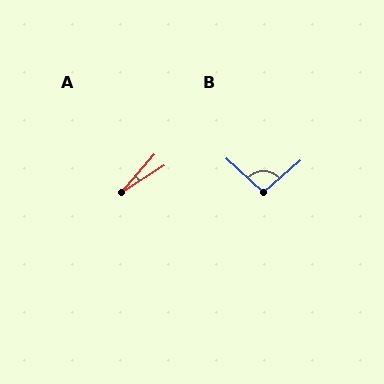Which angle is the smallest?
A, at approximately 17 degrees.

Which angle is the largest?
B, at approximately 97 degrees.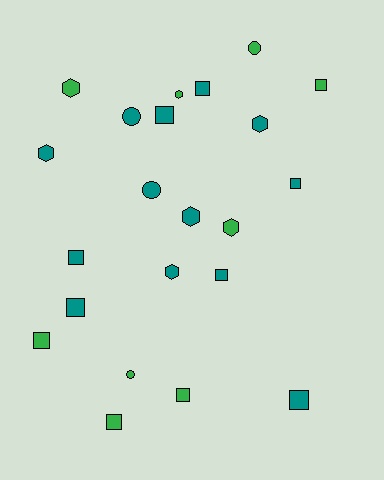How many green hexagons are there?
There are 3 green hexagons.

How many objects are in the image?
There are 22 objects.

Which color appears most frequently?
Teal, with 13 objects.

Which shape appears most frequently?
Square, with 11 objects.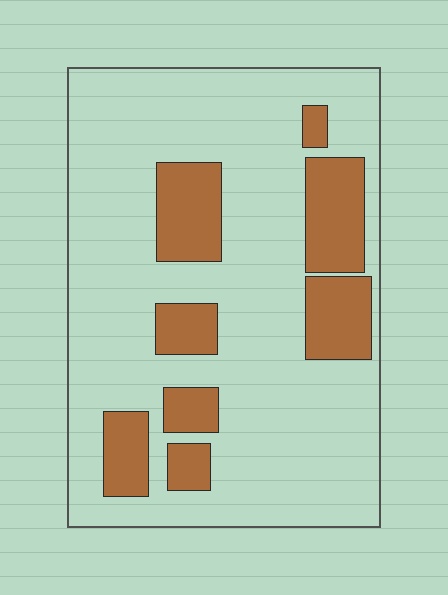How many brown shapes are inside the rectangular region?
8.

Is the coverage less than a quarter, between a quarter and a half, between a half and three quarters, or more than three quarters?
Less than a quarter.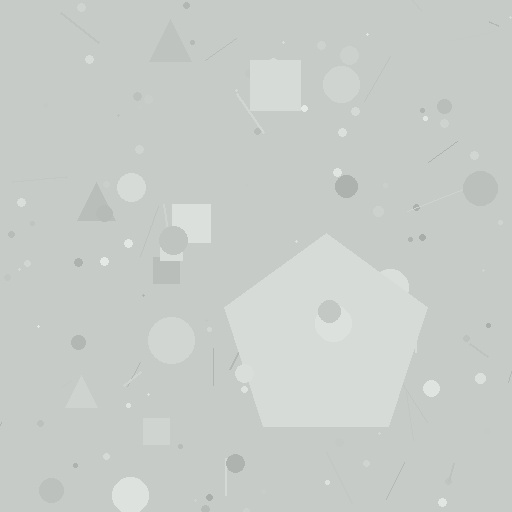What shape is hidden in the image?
A pentagon is hidden in the image.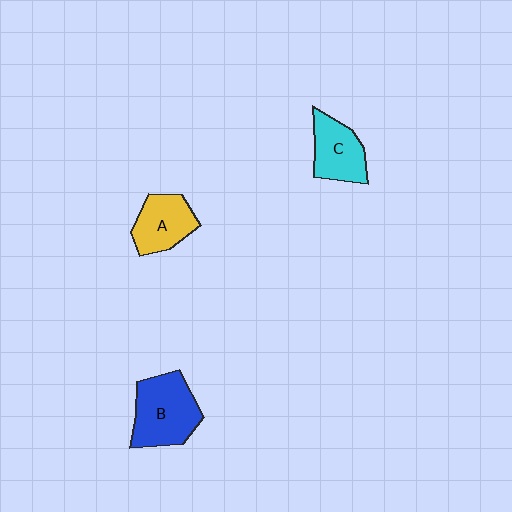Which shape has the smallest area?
Shape A (yellow).